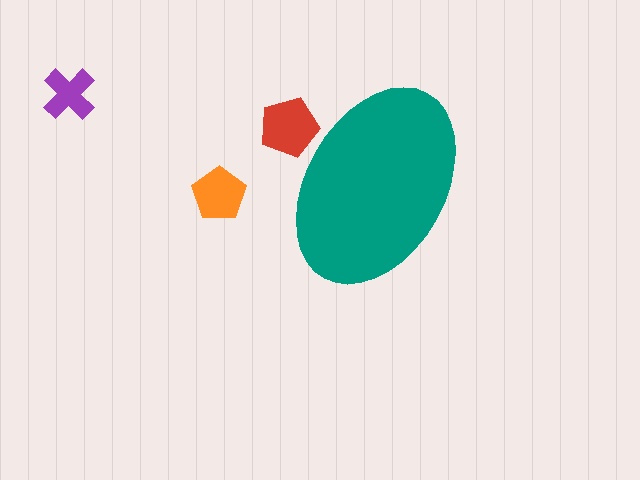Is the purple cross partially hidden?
No, the purple cross is fully visible.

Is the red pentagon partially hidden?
Yes, the red pentagon is partially hidden behind the teal ellipse.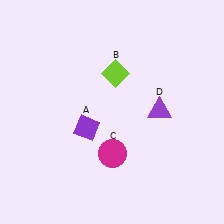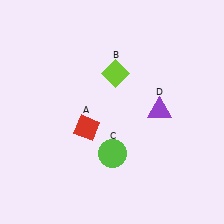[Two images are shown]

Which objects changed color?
A changed from purple to red. C changed from magenta to lime.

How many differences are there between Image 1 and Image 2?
There are 2 differences between the two images.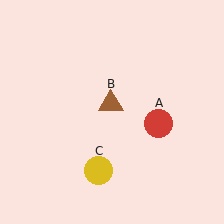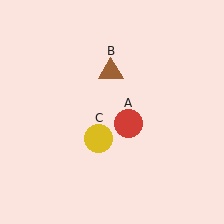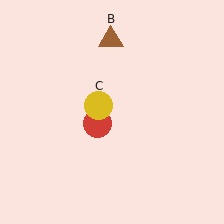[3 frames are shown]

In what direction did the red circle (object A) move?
The red circle (object A) moved left.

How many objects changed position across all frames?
3 objects changed position: red circle (object A), brown triangle (object B), yellow circle (object C).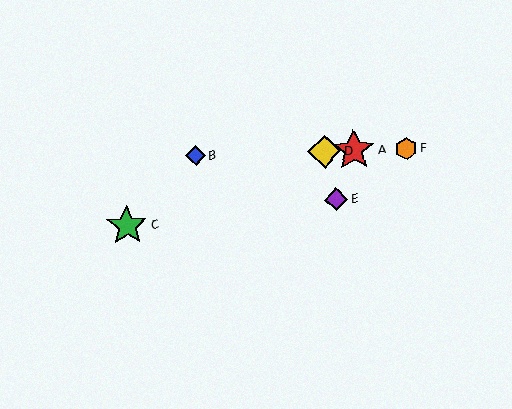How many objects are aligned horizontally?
4 objects (A, B, D, F) are aligned horizontally.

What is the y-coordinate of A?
Object A is at y≈150.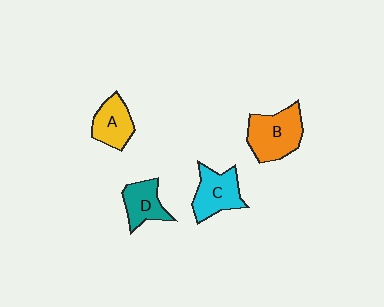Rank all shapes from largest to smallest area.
From largest to smallest: B (orange), C (cyan), A (yellow), D (teal).